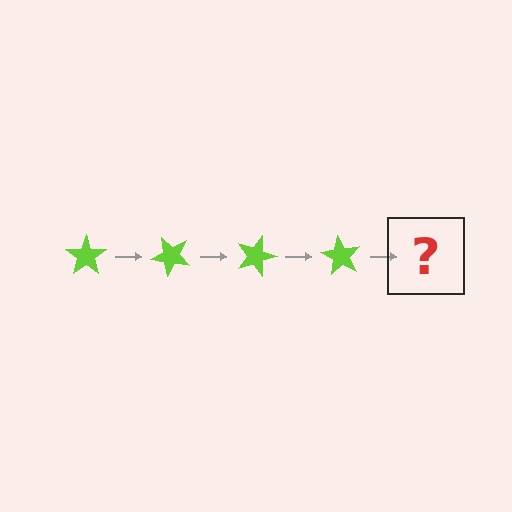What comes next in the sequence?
The next element should be a lime star rotated 180 degrees.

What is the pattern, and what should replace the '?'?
The pattern is that the star rotates 45 degrees each step. The '?' should be a lime star rotated 180 degrees.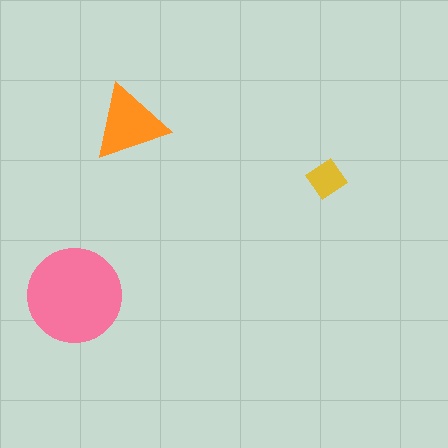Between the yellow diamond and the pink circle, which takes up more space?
The pink circle.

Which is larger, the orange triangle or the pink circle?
The pink circle.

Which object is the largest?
The pink circle.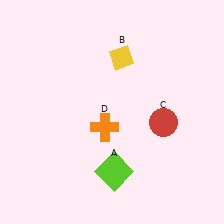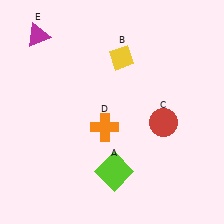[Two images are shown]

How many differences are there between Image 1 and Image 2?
There is 1 difference between the two images.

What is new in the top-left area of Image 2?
A magenta triangle (E) was added in the top-left area of Image 2.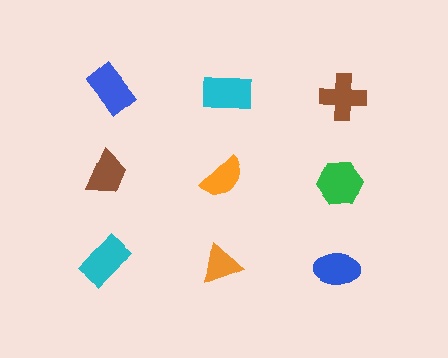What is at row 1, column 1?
A blue rectangle.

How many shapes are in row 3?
3 shapes.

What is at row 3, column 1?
A cyan rectangle.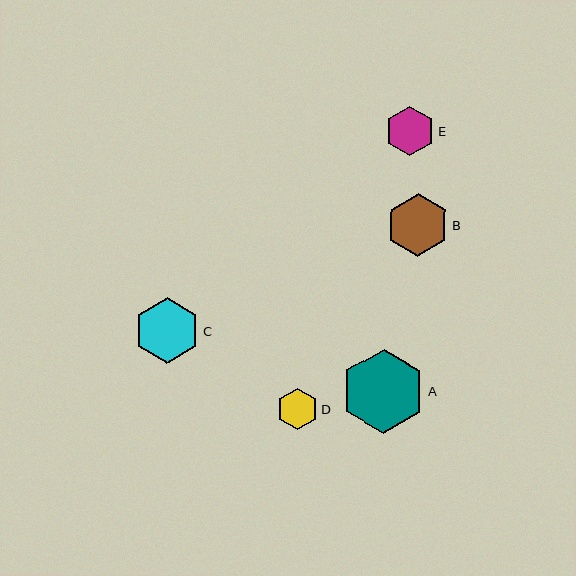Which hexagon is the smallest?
Hexagon D is the smallest with a size of approximately 42 pixels.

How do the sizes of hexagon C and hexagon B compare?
Hexagon C and hexagon B are approximately the same size.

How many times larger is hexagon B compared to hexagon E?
Hexagon B is approximately 1.3 times the size of hexagon E.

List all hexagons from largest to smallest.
From largest to smallest: A, C, B, E, D.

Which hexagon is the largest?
Hexagon A is the largest with a size of approximately 84 pixels.